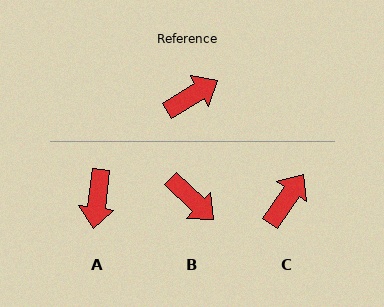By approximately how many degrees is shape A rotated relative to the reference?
Approximately 128 degrees clockwise.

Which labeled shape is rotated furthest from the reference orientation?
A, about 128 degrees away.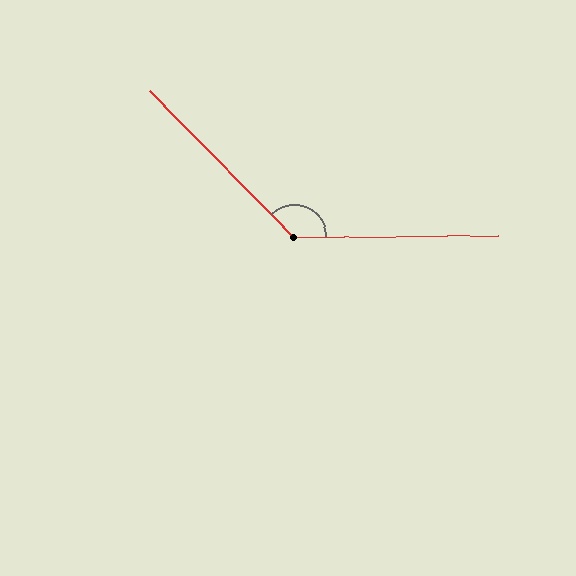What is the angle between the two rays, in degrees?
Approximately 134 degrees.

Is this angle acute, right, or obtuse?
It is obtuse.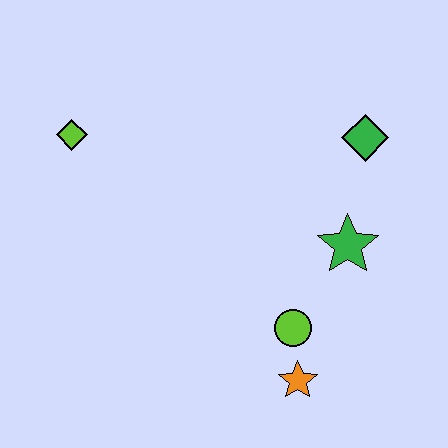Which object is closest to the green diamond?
The green star is closest to the green diamond.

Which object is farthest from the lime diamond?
The orange star is farthest from the lime diamond.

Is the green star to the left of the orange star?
No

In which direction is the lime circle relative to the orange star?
The lime circle is above the orange star.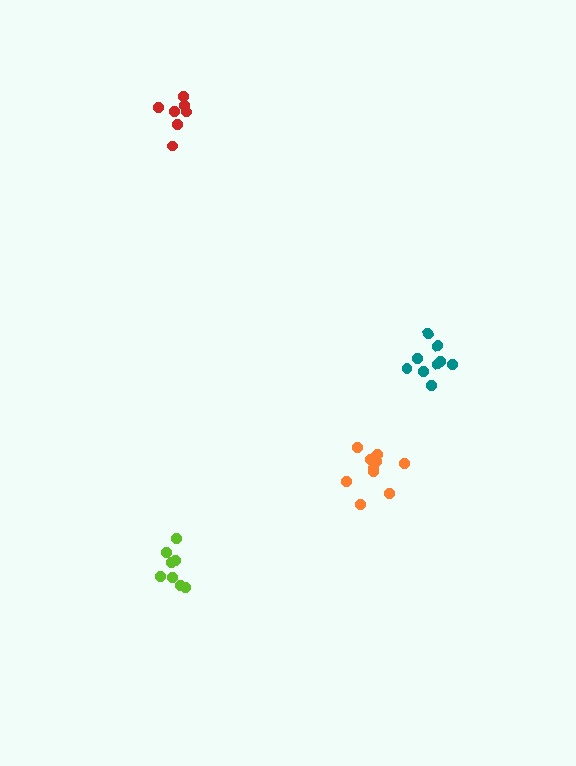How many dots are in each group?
Group 1: 11 dots, Group 2: 8 dots, Group 3: 7 dots, Group 4: 9 dots (35 total).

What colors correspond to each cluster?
The clusters are colored: orange, lime, red, teal.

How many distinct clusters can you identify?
There are 4 distinct clusters.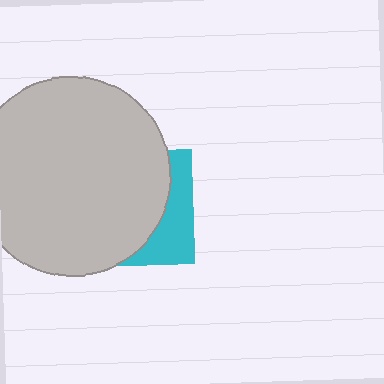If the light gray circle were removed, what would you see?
You would see the complete cyan square.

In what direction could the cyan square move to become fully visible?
The cyan square could move right. That would shift it out from behind the light gray circle entirely.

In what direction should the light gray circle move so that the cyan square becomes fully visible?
The light gray circle should move left. That is the shortest direction to clear the overlap and leave the cyan square fully visible.